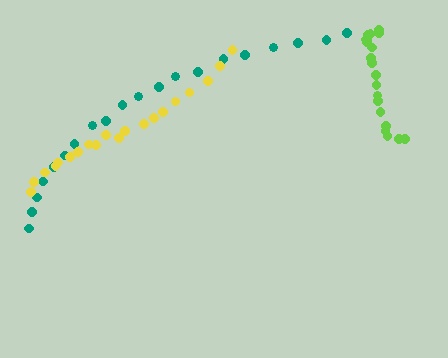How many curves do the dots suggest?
There are 3 distinct paths.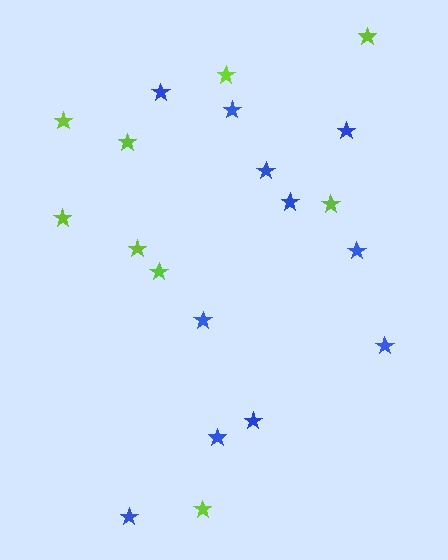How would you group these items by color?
There are 2 groups: one group of blue stars (11) and one group of lime stars (9).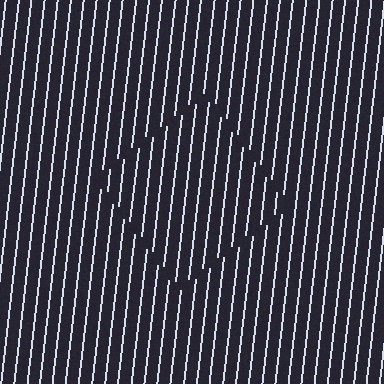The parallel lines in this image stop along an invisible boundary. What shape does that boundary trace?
An illusory square. The interior of the shape contains the same grating, shifted by half a period — the contour is defined by the phase discontinuity where line-ends from the inner and outer gratings abut.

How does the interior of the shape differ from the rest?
The interior of the shape contains the same grating, shifted by half a period — the contour is defined by the phase discontinuity where line-ends from the inner and outer gratings abut.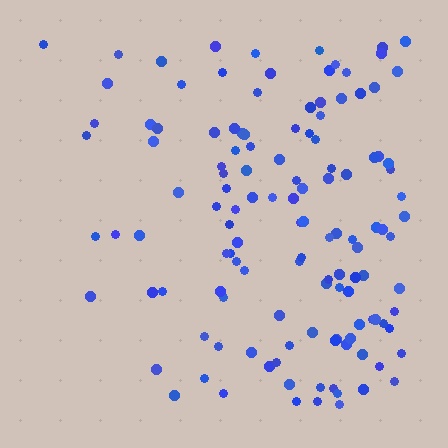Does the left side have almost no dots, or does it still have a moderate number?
Still a moderate number, just noticeably fewer than the right.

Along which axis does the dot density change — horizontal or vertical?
Horizontal.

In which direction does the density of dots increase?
From left to right, with the right side densest.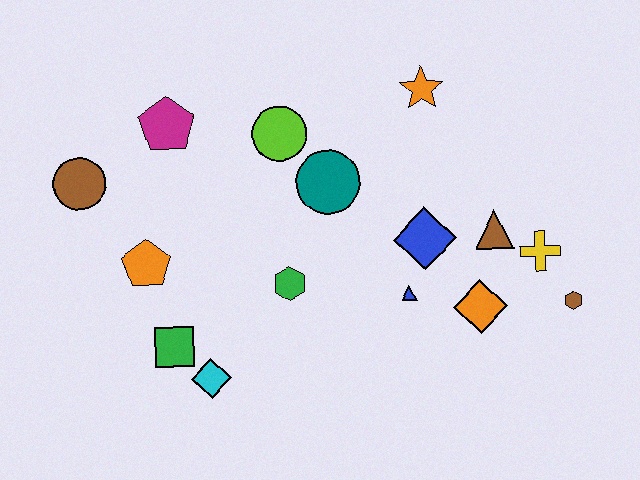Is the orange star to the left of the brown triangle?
Yes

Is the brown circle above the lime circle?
No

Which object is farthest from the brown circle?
The brown hexagon is farthest from the brown circle.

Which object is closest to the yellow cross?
The brown triangle is closest to the yellow cross.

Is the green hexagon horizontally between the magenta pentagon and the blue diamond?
Yes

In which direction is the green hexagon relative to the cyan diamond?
The green hexagon is above the cyan diamond.